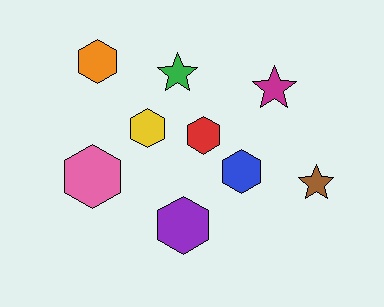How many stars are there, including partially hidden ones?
There are 3 stars.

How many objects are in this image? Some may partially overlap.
There are 9 objects.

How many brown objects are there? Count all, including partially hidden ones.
There is 1 brown object.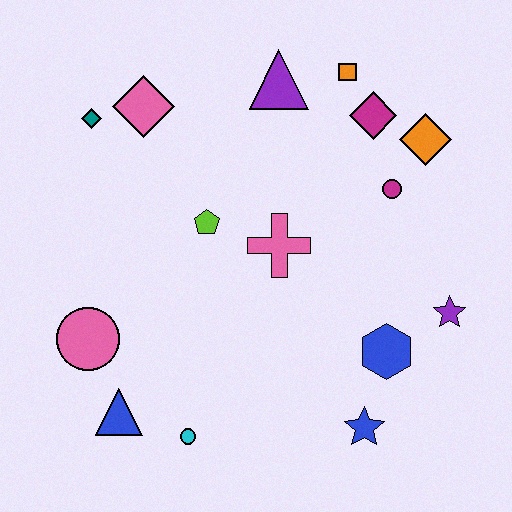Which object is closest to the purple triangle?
The orange square is closest to the purple triangle.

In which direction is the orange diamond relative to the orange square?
The orange diamond is to the right of the orange square.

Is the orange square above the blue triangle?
Yes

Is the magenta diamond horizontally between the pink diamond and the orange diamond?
Yes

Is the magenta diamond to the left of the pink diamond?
No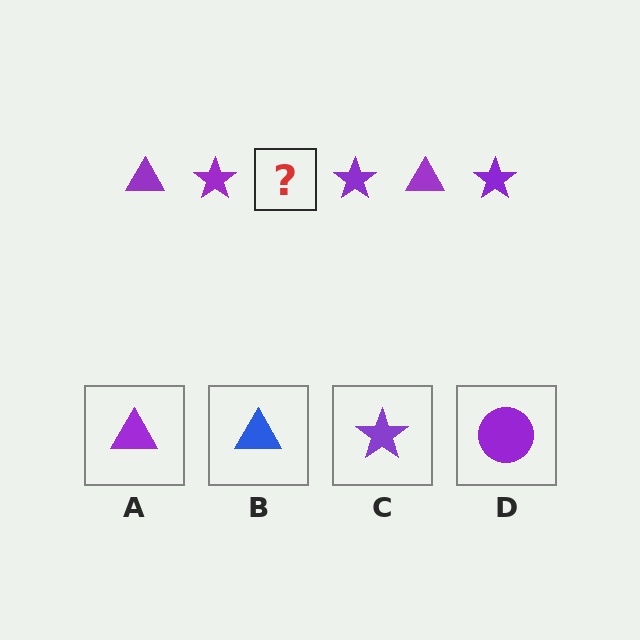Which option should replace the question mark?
Option A.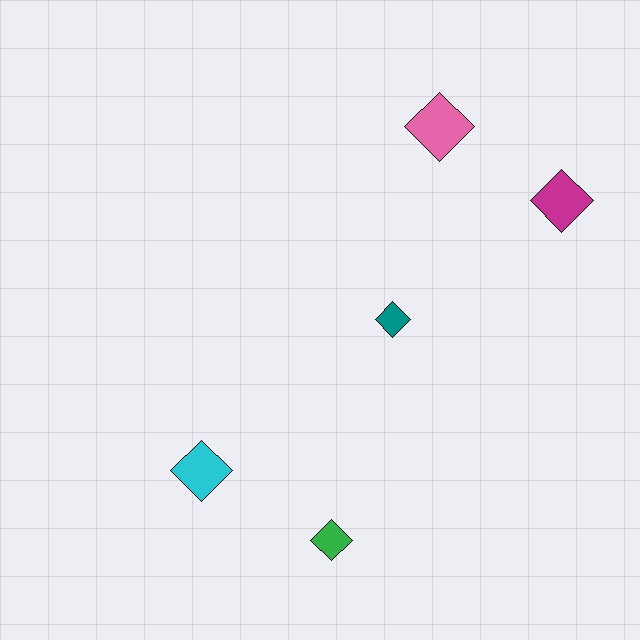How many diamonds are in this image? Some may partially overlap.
There are 5 diamonds.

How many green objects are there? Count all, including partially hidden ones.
There is 1 green object.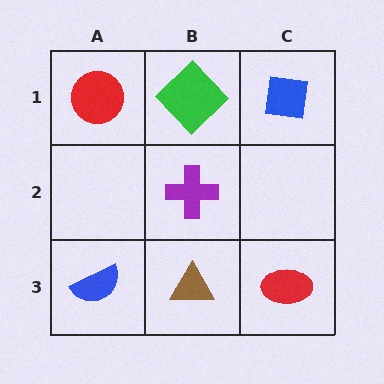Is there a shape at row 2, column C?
No, that cell is empty.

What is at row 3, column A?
A blue semicircle.